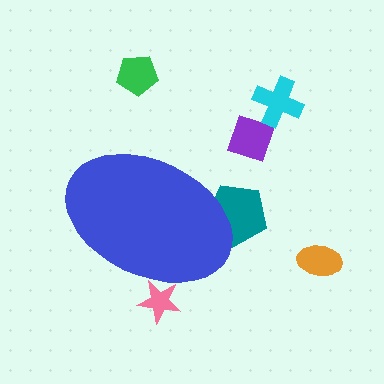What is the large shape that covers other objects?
A blue ellipse.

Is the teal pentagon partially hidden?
Yes, the teal pentagon is partially hidden behind the blue ellipse.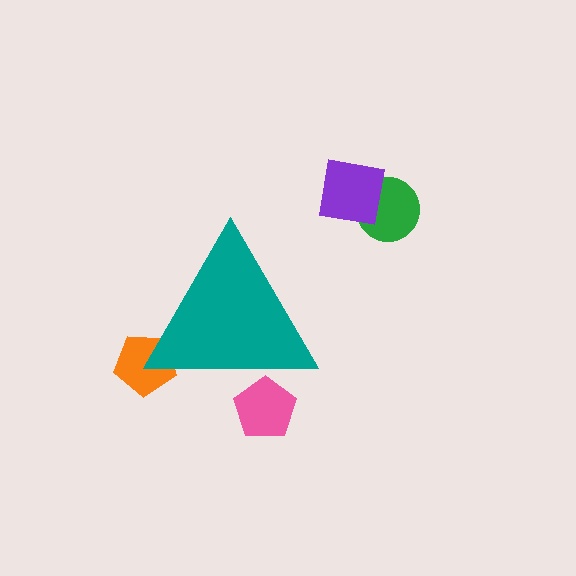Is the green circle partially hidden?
No, the green circle is fully visible.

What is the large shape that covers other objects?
A teal triangle.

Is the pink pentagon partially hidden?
Yes, the pink pentagon is partially hidden behind the teal triangle.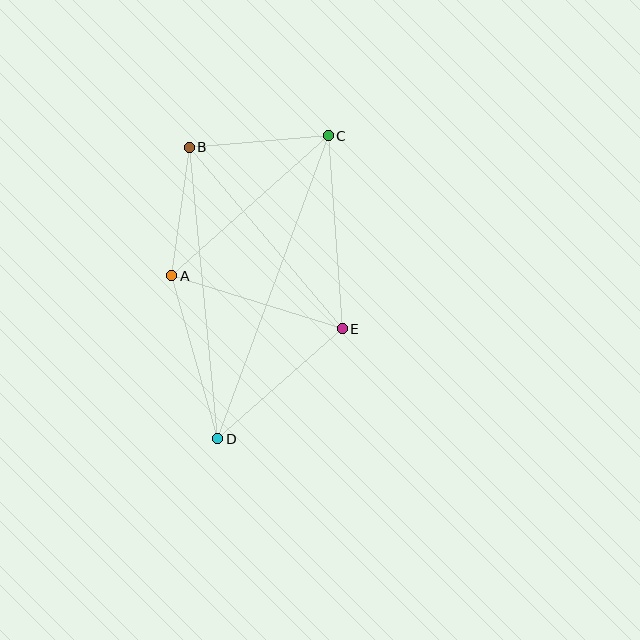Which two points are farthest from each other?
Points C and D are farthest from each other.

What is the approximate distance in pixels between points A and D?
The distance between A and D is approximately 170 pixels.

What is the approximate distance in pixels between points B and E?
The distance between B and E is approximately 237 pixels.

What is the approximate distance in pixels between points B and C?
The distance between B and C is approximately 139 pixels.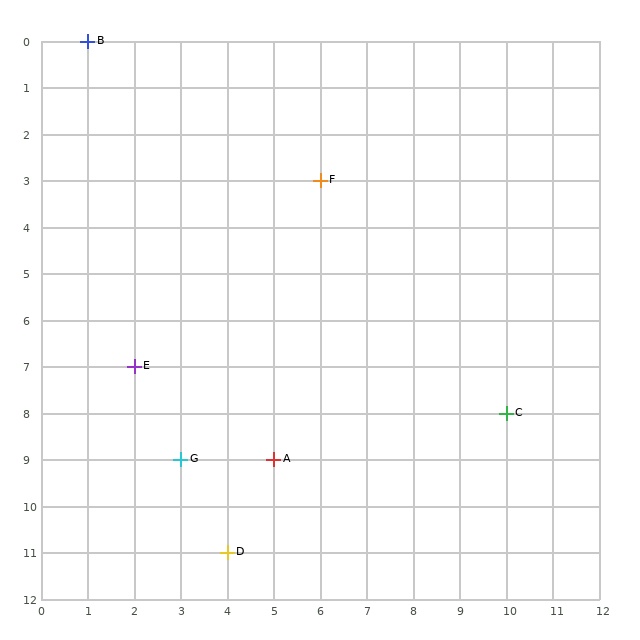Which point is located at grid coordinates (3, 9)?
Point G is at (3, 9).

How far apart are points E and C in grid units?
Points E and C are 8 columns and 1 row apart (about 8.1 grid units diagonally).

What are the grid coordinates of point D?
Point D is at grid coordinates (4, 11).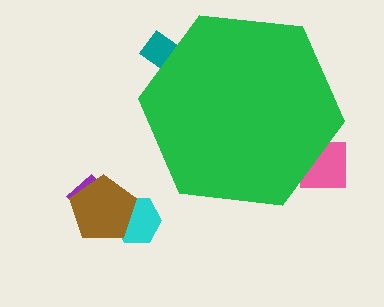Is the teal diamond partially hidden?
Yes, the teal diamond is partially hidden behind the green hexagon.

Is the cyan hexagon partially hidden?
No, the cyan hexagon is fully visible.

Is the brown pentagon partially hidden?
No, the brown pentagon is fully visible.